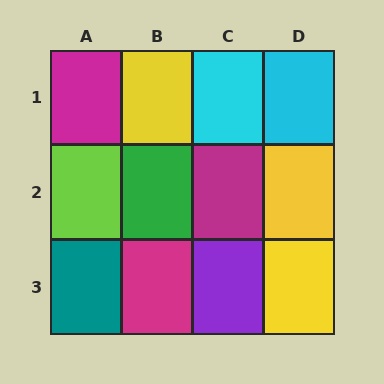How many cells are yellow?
3 cells are yellow.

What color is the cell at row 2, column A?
Lime.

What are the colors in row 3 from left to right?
Teal, magenta, purple, yellow.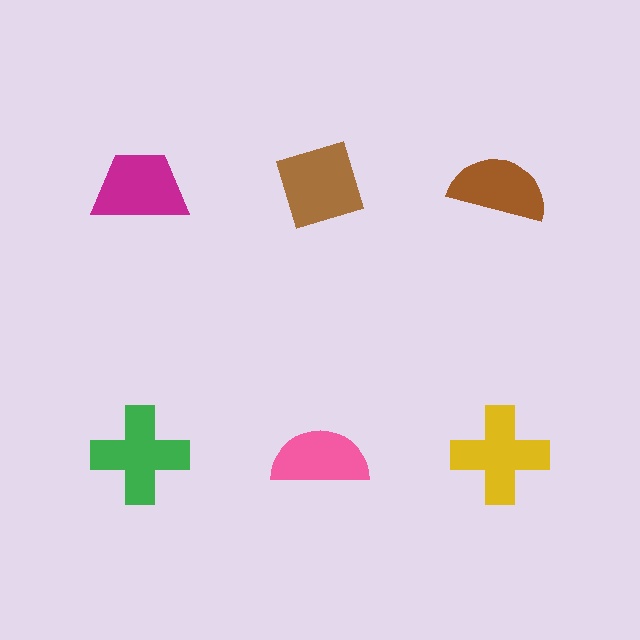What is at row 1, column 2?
A brown diamond.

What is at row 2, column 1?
A green cross.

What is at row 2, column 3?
A yellow cross.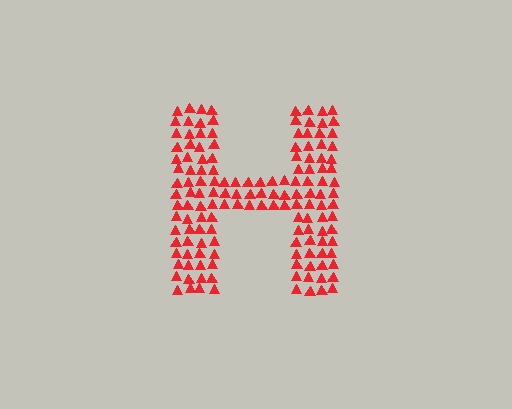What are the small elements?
The small elements are triangles.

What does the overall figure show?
The overall figure shows the letter H.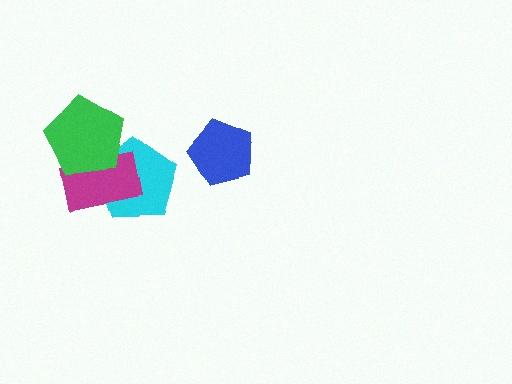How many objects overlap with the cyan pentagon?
2 objects overlap with the cyan pentagon.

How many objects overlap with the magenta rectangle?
2 objects overlap with the magenta rectangle.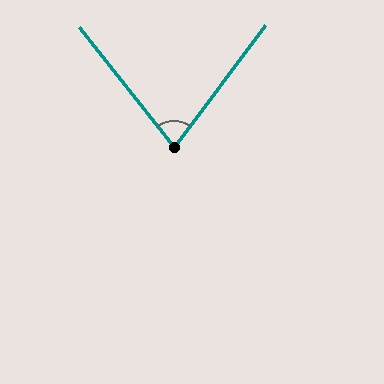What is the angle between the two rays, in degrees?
Approximately 75 degrees.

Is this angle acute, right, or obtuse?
It is acute.